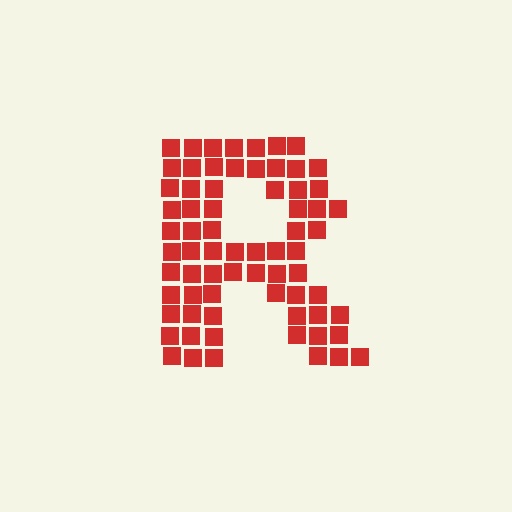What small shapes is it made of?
It is made of small squares.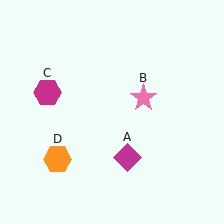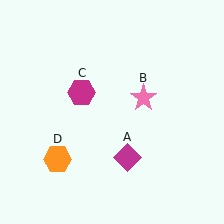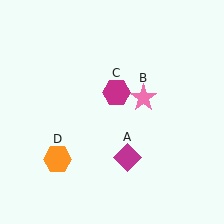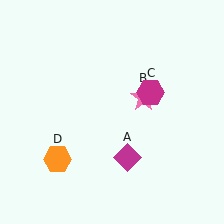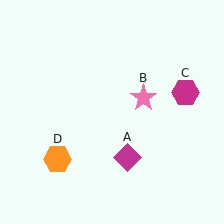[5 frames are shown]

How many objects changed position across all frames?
1 object changed position: magenta hexagon (object C).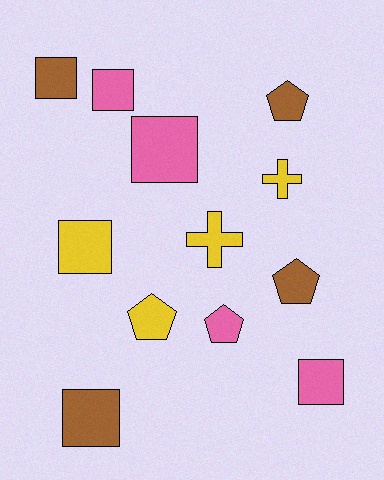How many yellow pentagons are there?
There is 1 yellow pentagon.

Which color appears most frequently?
Brown, with 4 objects.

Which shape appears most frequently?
Square, with 6 objects.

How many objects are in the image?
There are 12 objects.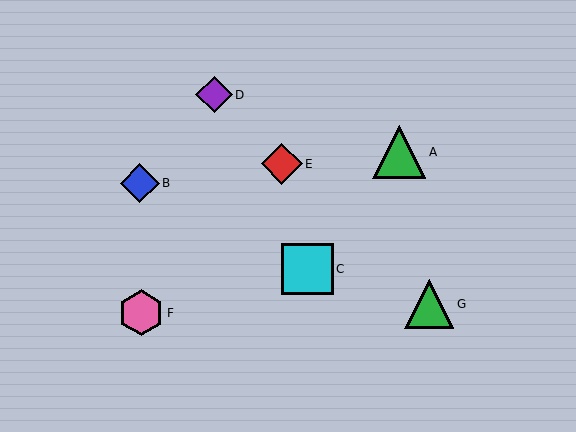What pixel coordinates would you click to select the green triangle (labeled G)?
Click at (429, 304) to select the green triangle G.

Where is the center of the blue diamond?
The center of the blue diamond is at (140, 183).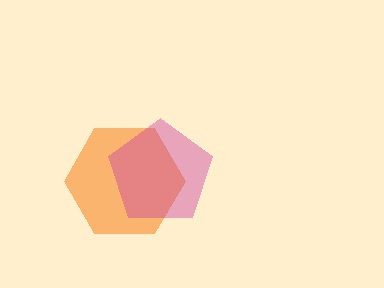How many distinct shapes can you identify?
There are 2 distinct shapes: an orange hexagon, a magenta pentagon.